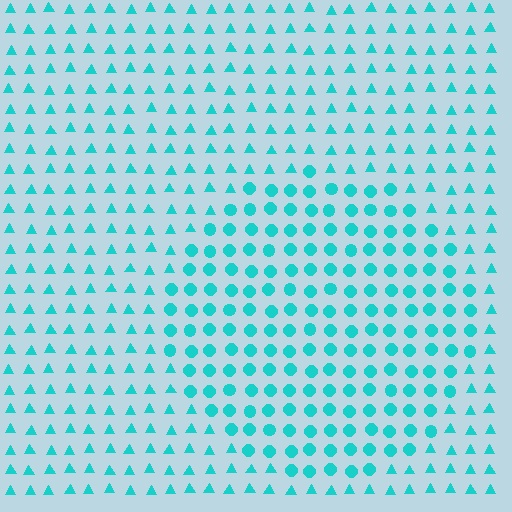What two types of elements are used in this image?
The image uses circles inside the circle region and triangles outside it.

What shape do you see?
I see a circle.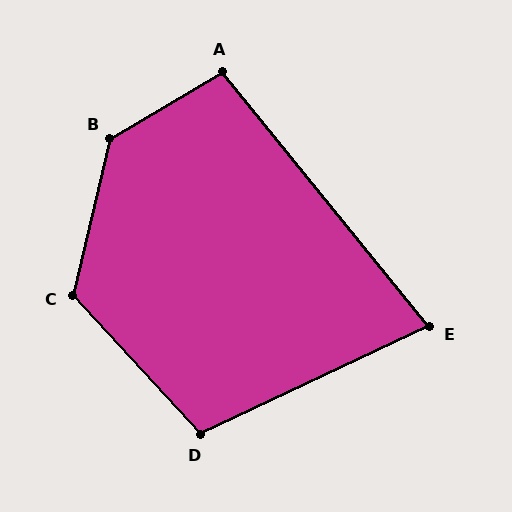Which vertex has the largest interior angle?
B, at approximately 134 degrees.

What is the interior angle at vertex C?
Approximately 124 degrees (obtuse).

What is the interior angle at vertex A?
Approximately 98 degrees (obtuse).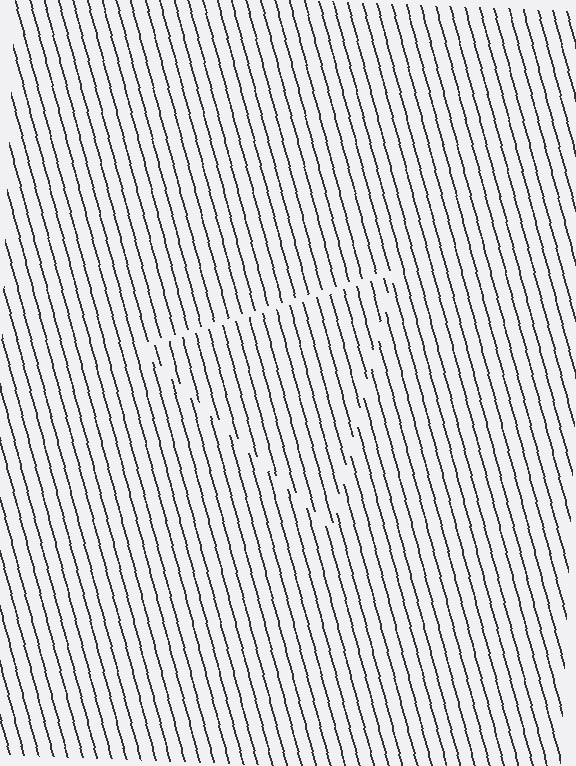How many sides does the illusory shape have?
3 sides — the line-ends trace a triangle.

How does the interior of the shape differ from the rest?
The interior of the shape contains the same grating, shifted by half a period — the contour is defined by the phase discontinuity where line-ends from the inner and outer gratings abut.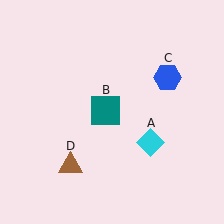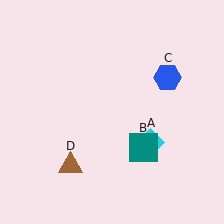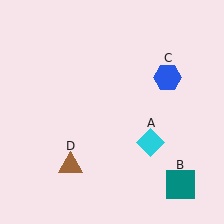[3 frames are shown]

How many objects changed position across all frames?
1 object changed position: teal square (object B).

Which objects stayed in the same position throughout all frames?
Cyan diamond (object A) and blue hexagon (object C) and brown triangle (object D) remained stationary.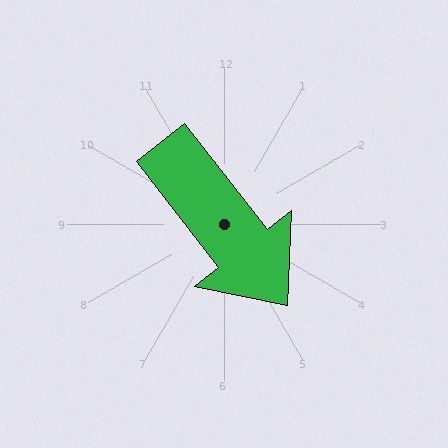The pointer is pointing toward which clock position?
Roughly 5 o'clock.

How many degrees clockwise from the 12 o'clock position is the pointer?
Approximately 142 degrees.